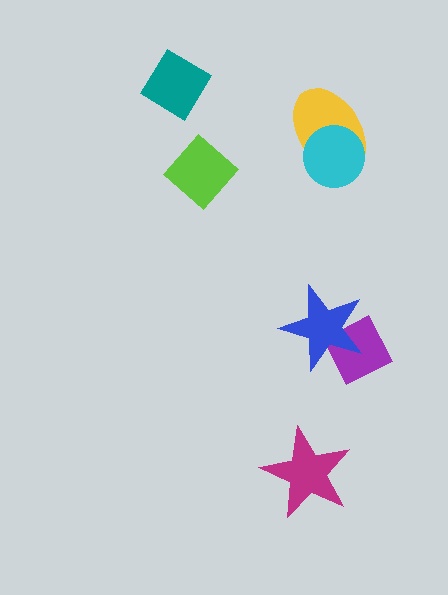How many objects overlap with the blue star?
1 object overlaps with the blue star.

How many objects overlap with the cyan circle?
1 object overlaps with the cyan circle.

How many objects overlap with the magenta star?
0 objects overlap with the magenta star.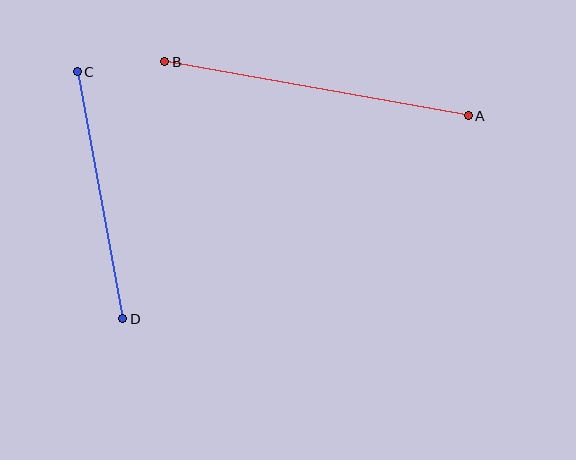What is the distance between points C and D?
The distance is approximately 251 pixels.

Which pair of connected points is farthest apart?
Points A and B are farthest apart.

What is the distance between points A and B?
The distance is approximately 309 pixels.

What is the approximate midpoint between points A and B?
The midpoint is at approximately (316, 89) pixels.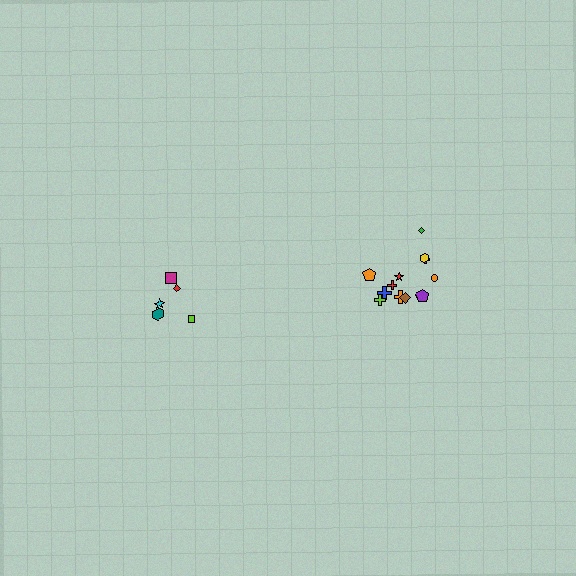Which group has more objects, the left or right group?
The right group.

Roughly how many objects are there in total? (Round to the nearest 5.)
Roughly 15 objects in total.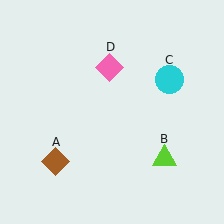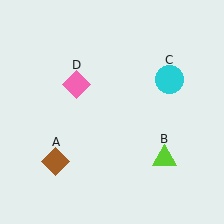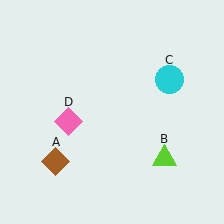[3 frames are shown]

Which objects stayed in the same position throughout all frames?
Brown diamond (object A) and lime triangle (object B) and cyan circle (object C) remained stationary.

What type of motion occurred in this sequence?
The pink diamond (object D) rotated counterclockwise around the center of the scene.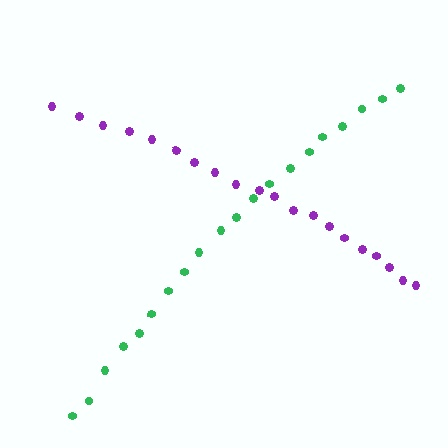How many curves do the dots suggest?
There are 2 distinct paths.